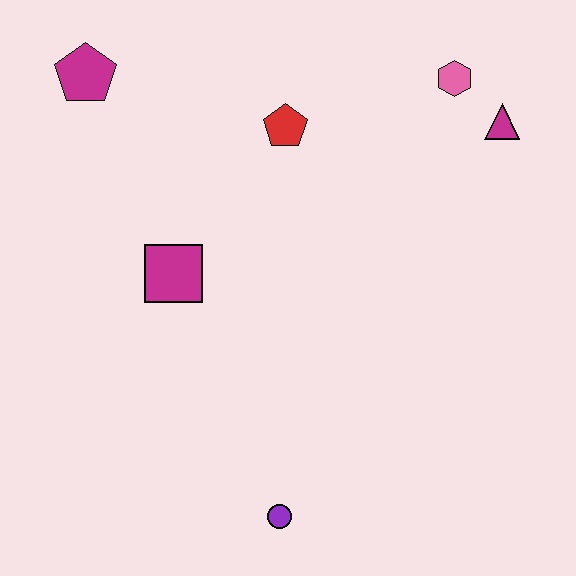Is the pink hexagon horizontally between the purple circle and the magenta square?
No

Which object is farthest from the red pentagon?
The purple circle is farthest from the red pentagon.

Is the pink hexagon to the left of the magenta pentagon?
No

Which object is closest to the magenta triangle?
The pink hexagon is closest to the magenta triangle.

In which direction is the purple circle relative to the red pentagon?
The purple circle is below the red pentagon.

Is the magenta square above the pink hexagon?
No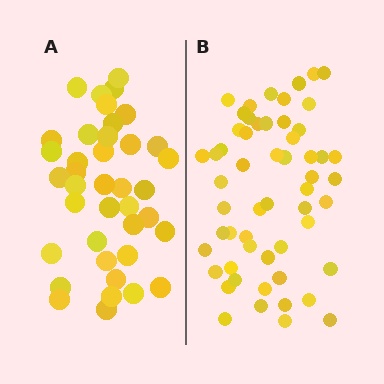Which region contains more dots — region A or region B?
Region B (the right region) has more dots.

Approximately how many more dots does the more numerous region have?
Region B has approximately 15 more dots than region A.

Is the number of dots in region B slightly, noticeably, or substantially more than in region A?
Region B has noticeably more, but not dramatically so. The ratio is roughly 1.4 to 1.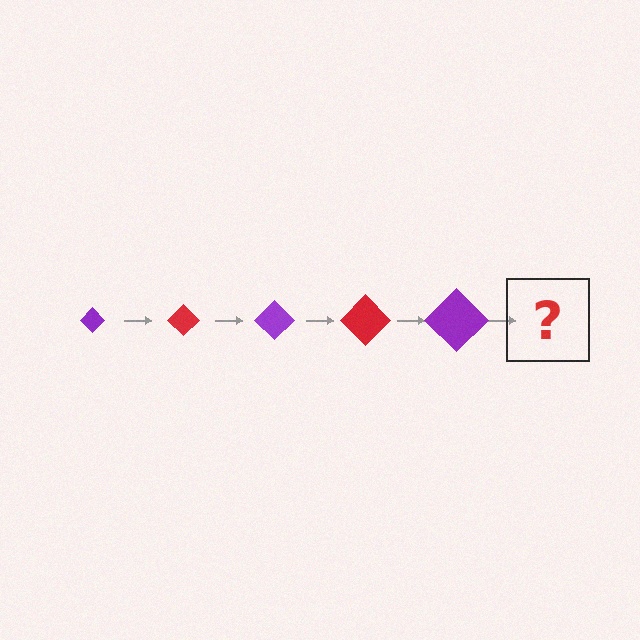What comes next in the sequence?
The next element should be a red diamond, larger than the previous one.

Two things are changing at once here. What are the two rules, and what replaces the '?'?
The two rules are that the diamond grows larger each step and the color cycles through purple and red. The '?' should be a red diamond, larger than the previous one.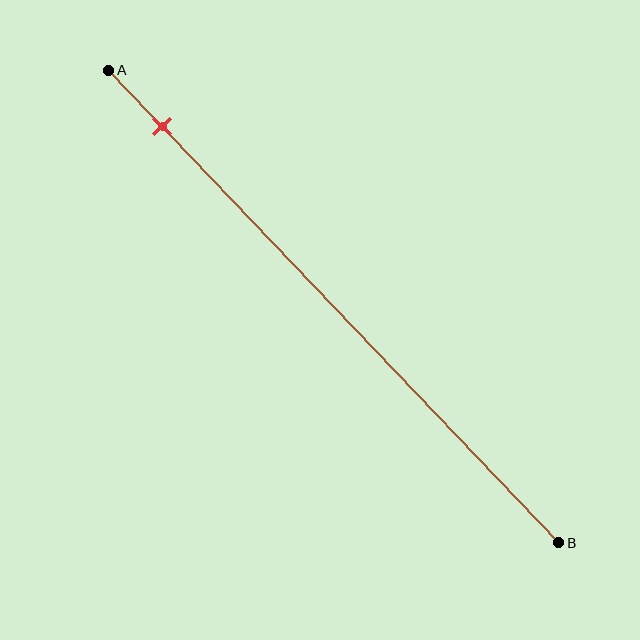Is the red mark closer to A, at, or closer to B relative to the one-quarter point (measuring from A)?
The red mark is closer to point A than the one-quarter point of segment AB.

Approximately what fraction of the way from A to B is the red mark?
The red mark is approximately 10% of the way from A to B.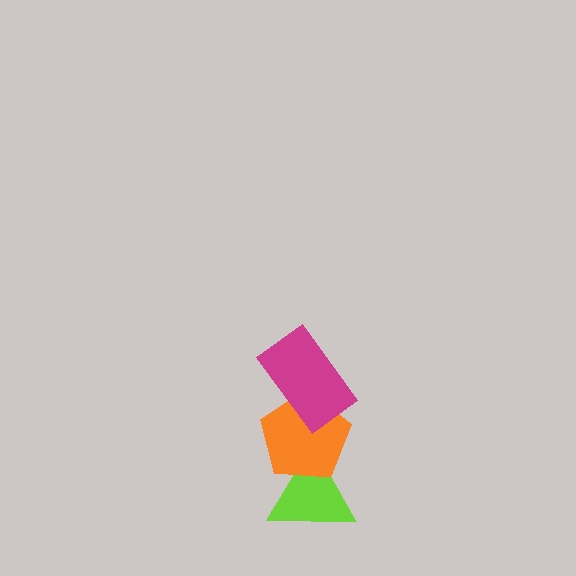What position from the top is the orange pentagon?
The orange pentagon is 2nd from the top.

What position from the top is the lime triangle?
The lime triangle is 3rd from the top.